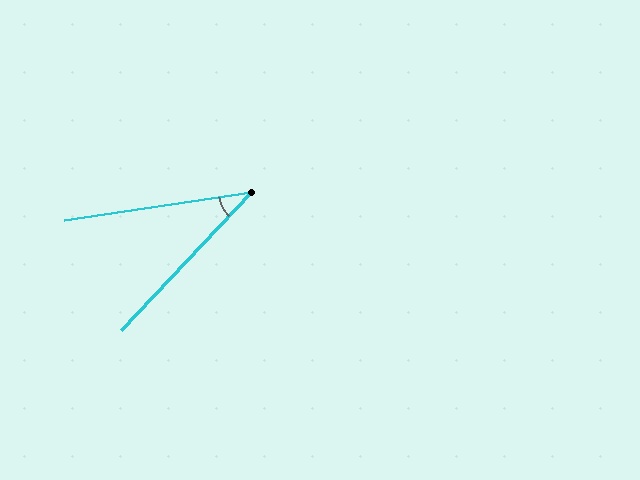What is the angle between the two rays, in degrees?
Approximately 38 degrees.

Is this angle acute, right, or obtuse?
It is acute.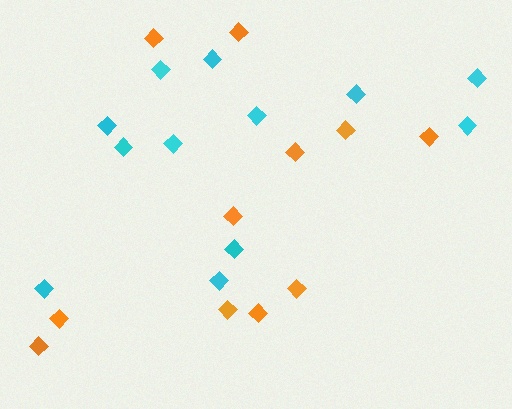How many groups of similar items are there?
There are 2 groups: one group of cyan diamonds (12) and one group of orange diamonds (11).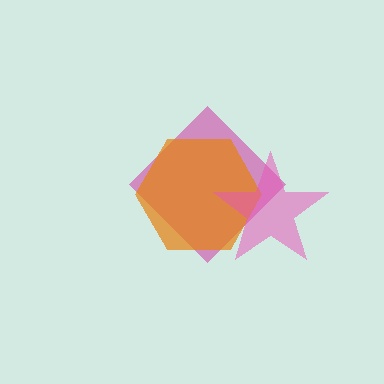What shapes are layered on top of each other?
The layered shapes are: a magenta diamond, an orange hexagon, a pink star.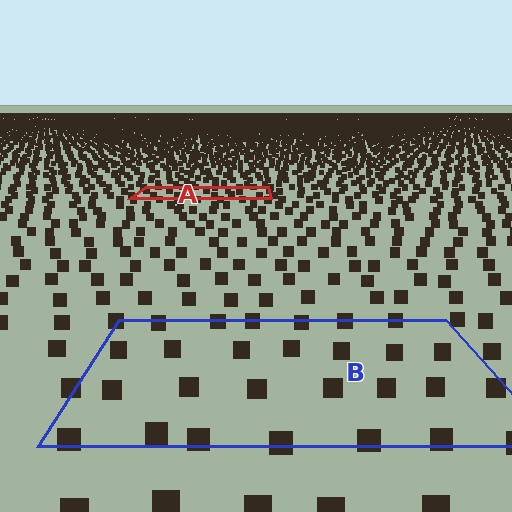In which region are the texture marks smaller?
The texture marks are smaller in region A, because it is farther away.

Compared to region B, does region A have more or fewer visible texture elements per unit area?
Region A has more texture elements per unit area — they are packed more densely because it is farther away.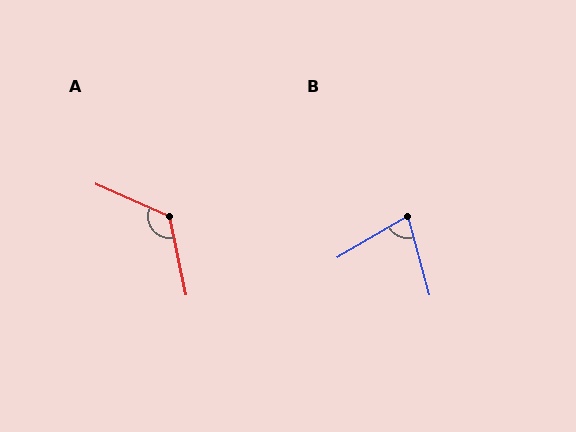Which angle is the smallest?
B, at approximately 74 degrees.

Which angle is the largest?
A, at approximately 126 degrees.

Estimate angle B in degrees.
Approximately 74 degrees.